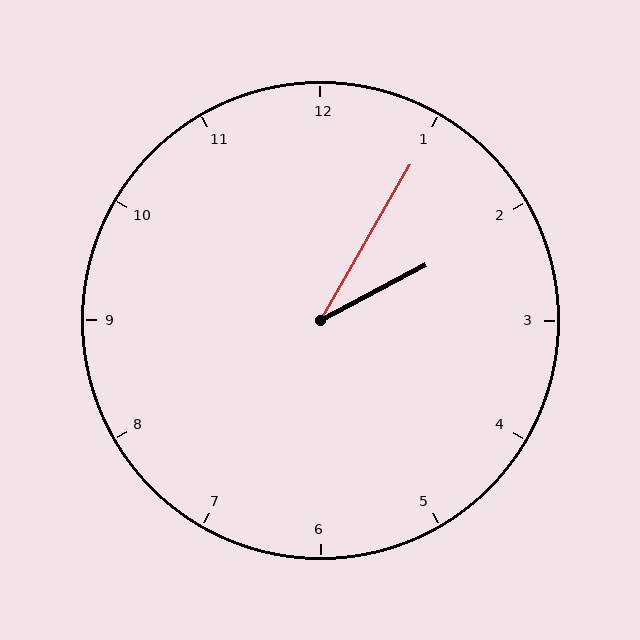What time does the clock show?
2:05.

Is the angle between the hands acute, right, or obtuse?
It is acute.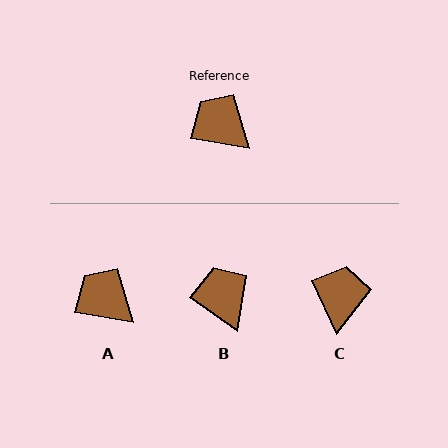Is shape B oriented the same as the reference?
No, it is off by about 25 degrees.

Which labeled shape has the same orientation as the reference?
A.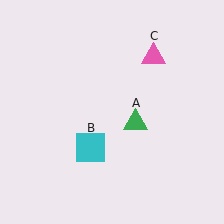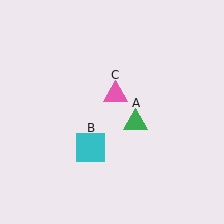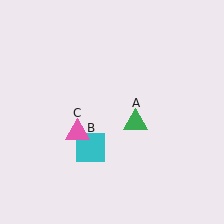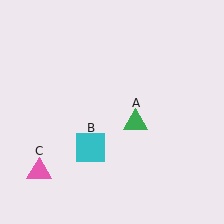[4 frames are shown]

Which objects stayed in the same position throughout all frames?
Green triangle (object A) and cyan square (object B) remained stationary.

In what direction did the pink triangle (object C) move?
The pink triangle (object C) moved down and to the left.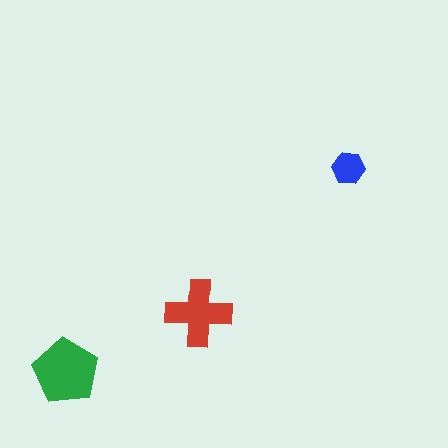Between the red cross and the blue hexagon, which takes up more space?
The red cross.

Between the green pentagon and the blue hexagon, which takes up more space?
The green pentagon.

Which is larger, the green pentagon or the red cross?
The green pentagon.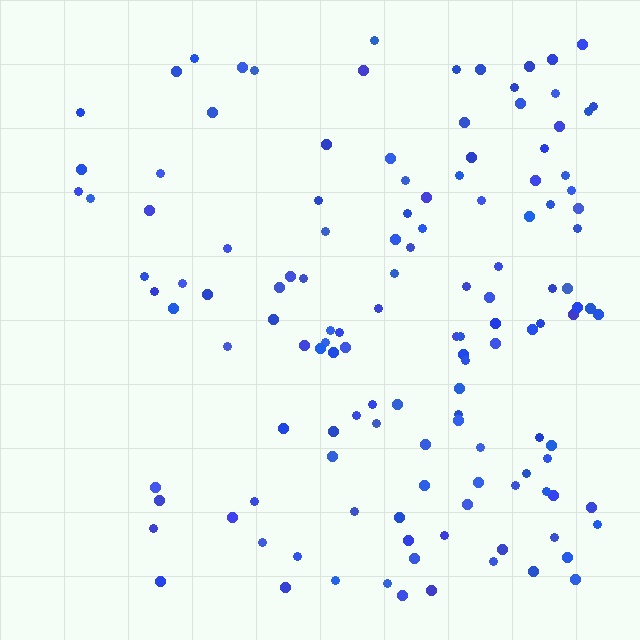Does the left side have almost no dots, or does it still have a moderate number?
Still a moderate number, just noticeably fewer than the right.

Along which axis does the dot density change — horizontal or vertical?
Horizontal.